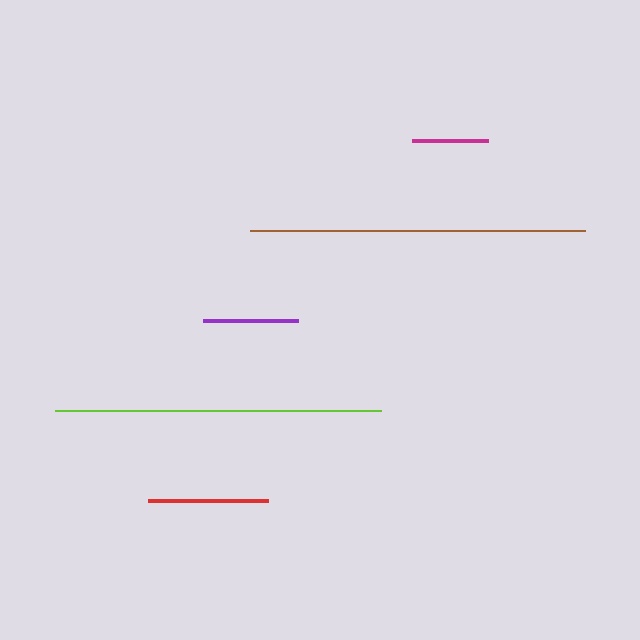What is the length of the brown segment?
The brown segment is approximately 335 pixels long.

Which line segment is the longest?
The brown line is the longest at approximately 335 pixels.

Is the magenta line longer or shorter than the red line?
The red line is longer than the magenta line.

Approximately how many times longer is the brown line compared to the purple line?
The brown line is approximately 3.5 times the length of the purple line.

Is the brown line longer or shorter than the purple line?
The brown line is longer than the purple line.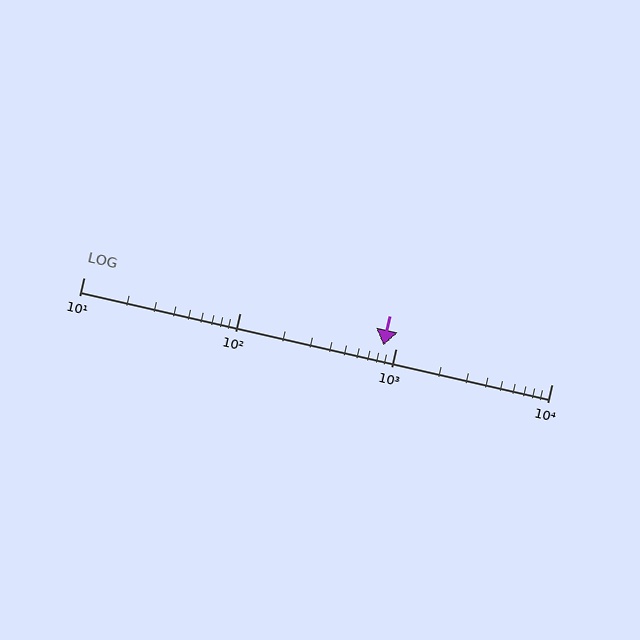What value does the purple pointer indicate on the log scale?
The pointer indicates approximately 840.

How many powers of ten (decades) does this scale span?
The scale spans 3 decades, from 10 to 10000.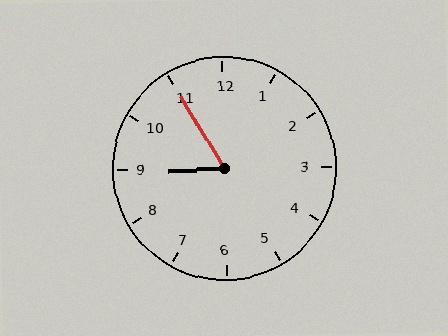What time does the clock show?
8:55.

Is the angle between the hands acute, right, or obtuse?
It is acute.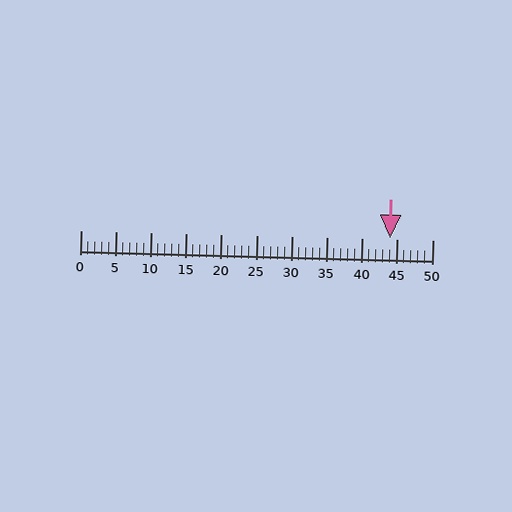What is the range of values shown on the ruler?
The ruler shows values from 0 to 50.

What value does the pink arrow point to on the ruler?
The pink arrow points to approximately 44.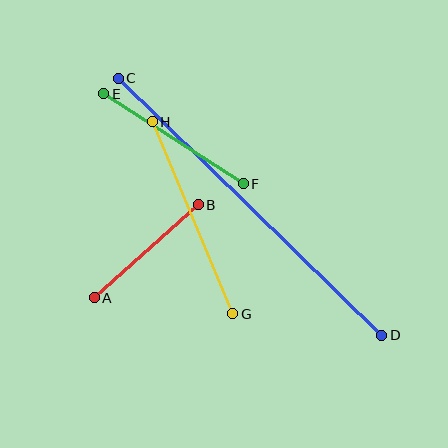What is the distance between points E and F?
The distance is approximately 166 pixels.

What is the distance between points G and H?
The distance is approximately 208 pixels.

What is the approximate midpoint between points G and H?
The midpoint is at approximately (193, 218) pixels.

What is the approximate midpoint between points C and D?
The midpoint is at approximately (250, 207) pixels.